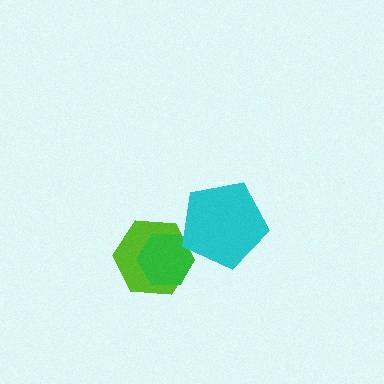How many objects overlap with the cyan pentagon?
2 objects overlap with the cyan pentagon.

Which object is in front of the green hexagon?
The cyan pentagon is in front of the green hexagon.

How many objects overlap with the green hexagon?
2 objects overlap with the green hexagon.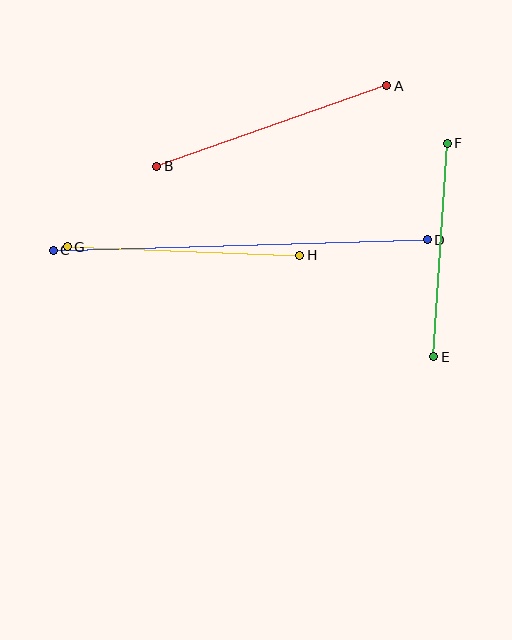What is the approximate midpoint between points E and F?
The midpoint is at approximately (440, 250) pixels.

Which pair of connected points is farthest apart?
Points C and D are farthest apart.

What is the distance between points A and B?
The distance is approximately 244 pixels.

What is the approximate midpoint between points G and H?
The midpoint is at approximately (184, 251) pixels.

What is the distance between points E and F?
The distance is approximately 214 pixels.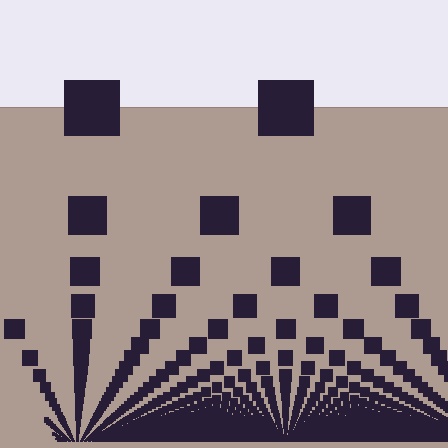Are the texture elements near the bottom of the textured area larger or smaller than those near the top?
Smaller. The gradient is inverted — elements near the bottom are smaller and denser.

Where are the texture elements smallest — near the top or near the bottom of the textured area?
Near the bottom.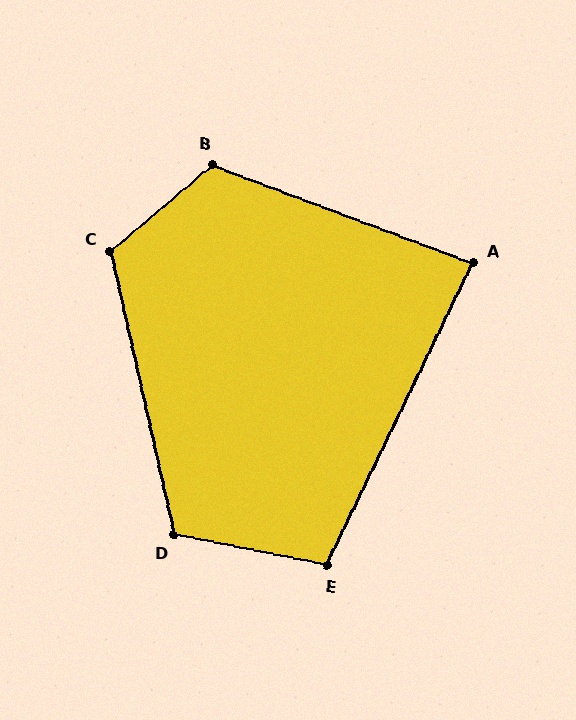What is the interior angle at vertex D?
Approximately 114 degrees (obtuse).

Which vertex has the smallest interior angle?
A, at approximately 85 degrees.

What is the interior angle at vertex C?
Approximately 117 degrees (obtuse).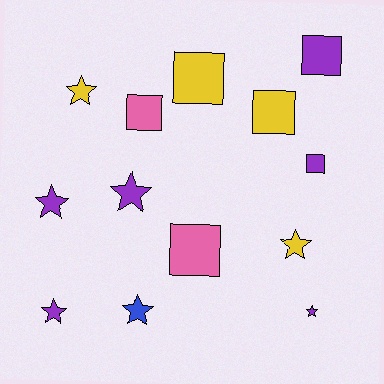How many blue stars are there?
There is 1 blue star.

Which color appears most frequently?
Purple, with 6 objects.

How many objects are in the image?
There are 13 objects.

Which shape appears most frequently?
Star, with 7 objects.